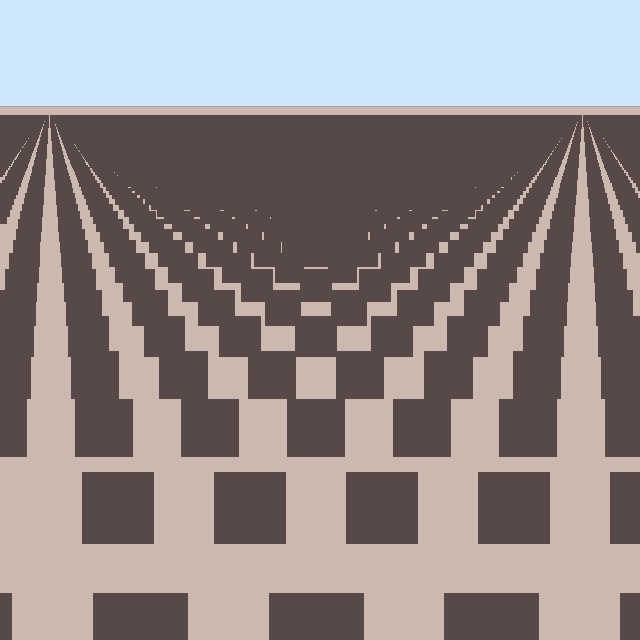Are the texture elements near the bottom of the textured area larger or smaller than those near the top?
Larger. Near the bottom, elements are closer to the viewer and appear at a bigger on-screen size.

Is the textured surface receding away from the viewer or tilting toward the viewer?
The surface is receding away from the viewer. Texture elements get smaller and denser toward the top.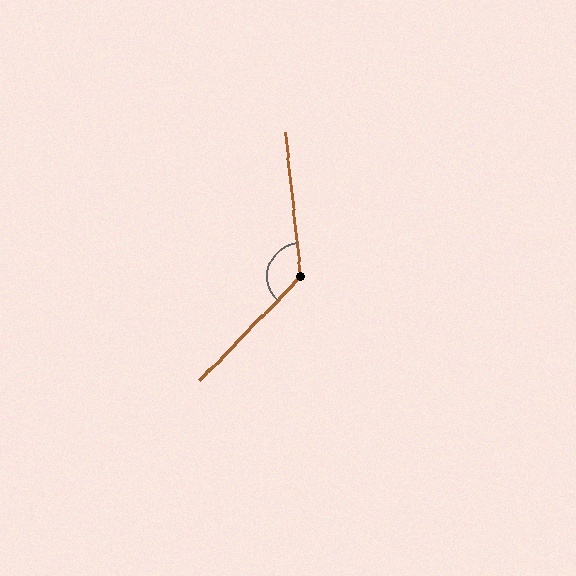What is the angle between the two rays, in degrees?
Approximately 130 degrees.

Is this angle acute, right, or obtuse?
It is obtuse.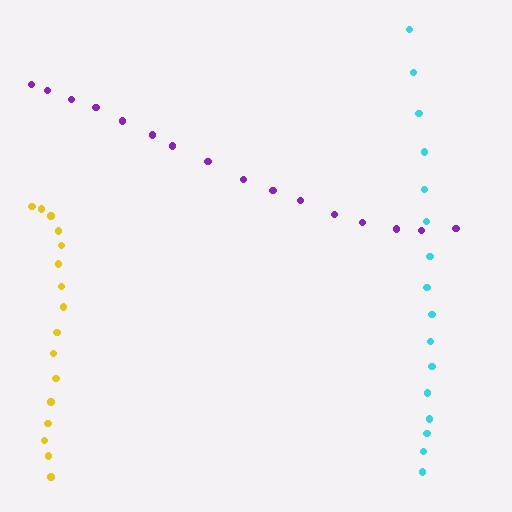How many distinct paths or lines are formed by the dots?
There are 3 distinct paths.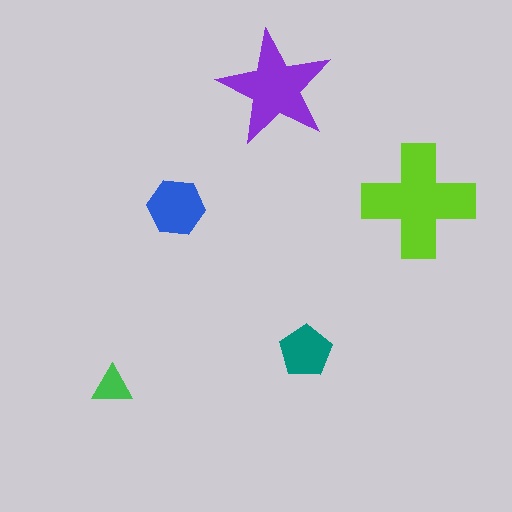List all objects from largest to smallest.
The lime cross, the purple star, the blue hexagon, the teal pentagon, the green triangle.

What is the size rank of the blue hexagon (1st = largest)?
3rd.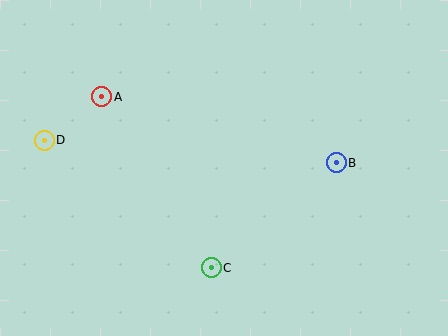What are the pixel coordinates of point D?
Point D is at (44, 140).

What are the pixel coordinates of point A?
Point A is at (102, 97).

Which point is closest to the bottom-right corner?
Point B is closest to the bottom-right corner.